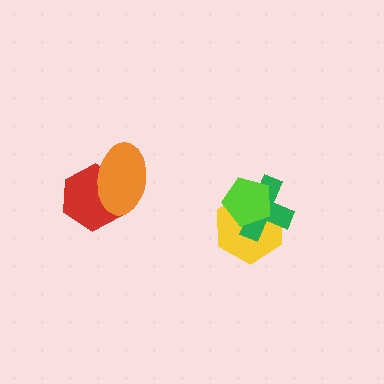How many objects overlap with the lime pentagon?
2 objects overlap with the lime pentagon.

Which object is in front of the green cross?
The lime pentagon is in front of the green cross.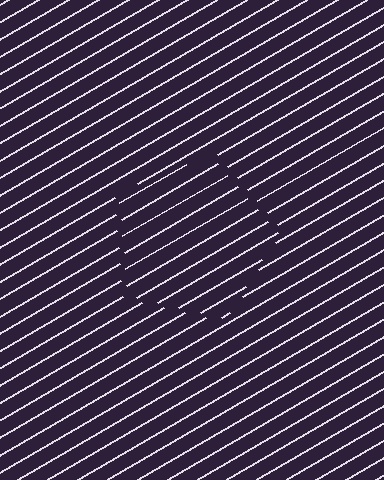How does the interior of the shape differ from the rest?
The interior of the shape contains the same grating, shifted by half a period — the contour is defined by the phase discontinuity where line-ends from the inner and outer gratings abut.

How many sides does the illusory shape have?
5 sides — the line-ends trace a pentagon.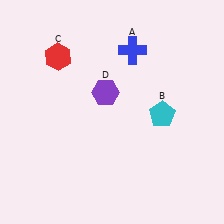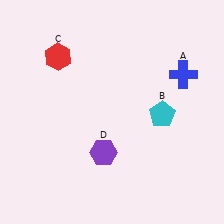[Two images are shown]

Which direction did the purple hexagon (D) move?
The purple hexagon (D) moved down.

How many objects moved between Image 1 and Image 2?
2 objects moved between the two images.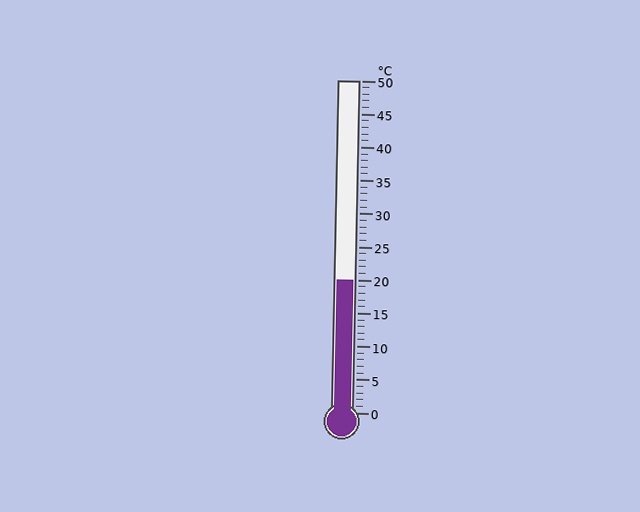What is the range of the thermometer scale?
The thermometer scale ranges from 0°C to 50°C.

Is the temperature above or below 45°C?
The temperature is below 45°C.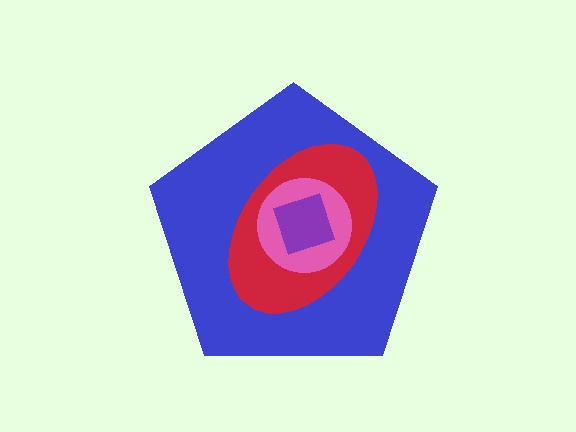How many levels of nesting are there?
4.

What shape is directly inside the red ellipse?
The pink circle.